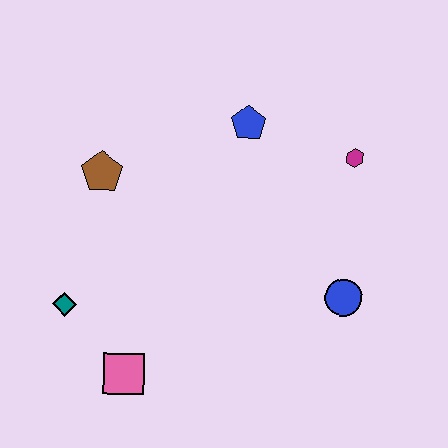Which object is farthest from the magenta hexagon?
The teal diamond is farthest from the magenta hexagon.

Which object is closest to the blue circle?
The magenta hexagon is closest to the blue circle.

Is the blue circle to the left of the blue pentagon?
No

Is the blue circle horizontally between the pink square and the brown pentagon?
No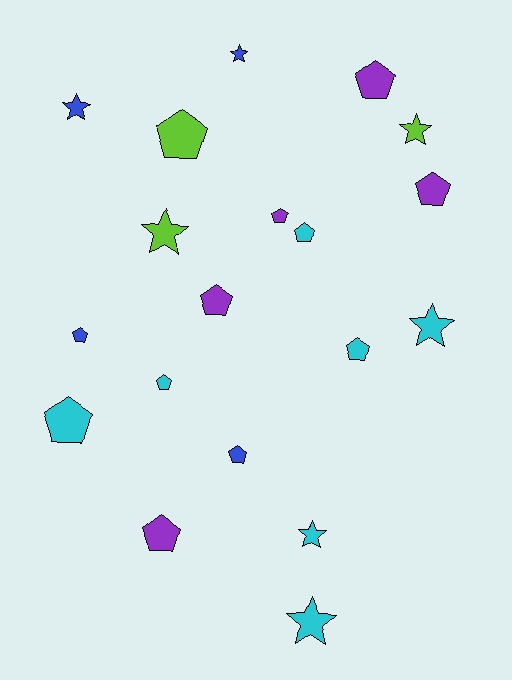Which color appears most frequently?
Cyan, with 7 objects.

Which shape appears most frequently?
Pentagon, with 12 objects.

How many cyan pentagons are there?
There are 4 cyan pentagons.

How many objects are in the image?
There are 19 objects.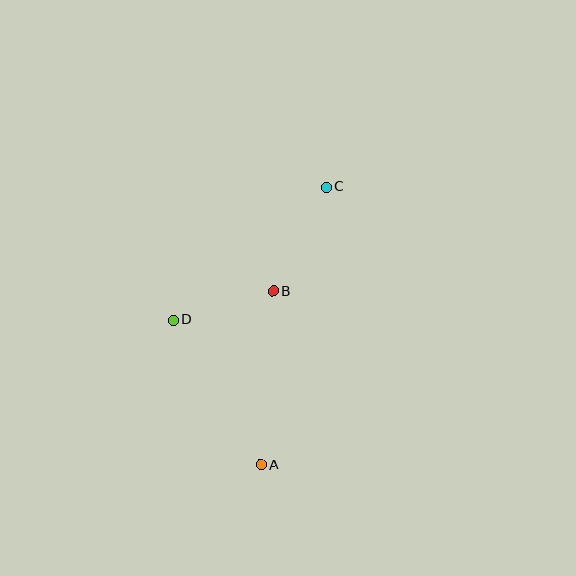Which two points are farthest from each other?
Points A and C are farthest from each other.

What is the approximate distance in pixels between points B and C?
The distance between B and C is approximately 117 pixels.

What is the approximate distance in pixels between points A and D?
The distance between A and D is approximately 169 pixels.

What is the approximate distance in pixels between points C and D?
The distance between C and D is approximately 203 pixels.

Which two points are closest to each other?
Points B and D are closest to each other.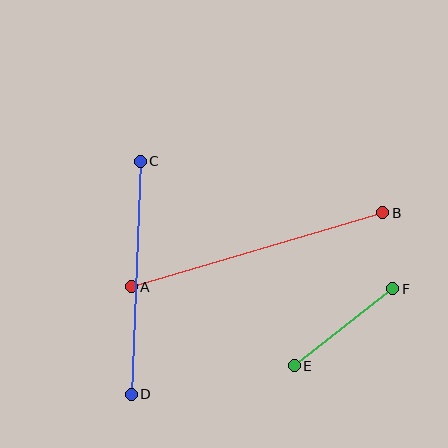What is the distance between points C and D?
The distance is approximately 233 pixels.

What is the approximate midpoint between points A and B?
The midpoint is at approximately (257, 250) pixels.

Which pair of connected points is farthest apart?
Points A and B are farthest apart.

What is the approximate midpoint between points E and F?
The midpoint is at approximately (344, 327) pixels.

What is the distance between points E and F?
The distance is approximately 125 pixels.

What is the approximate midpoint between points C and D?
The midpoint is at approximately (136, 278) pixels.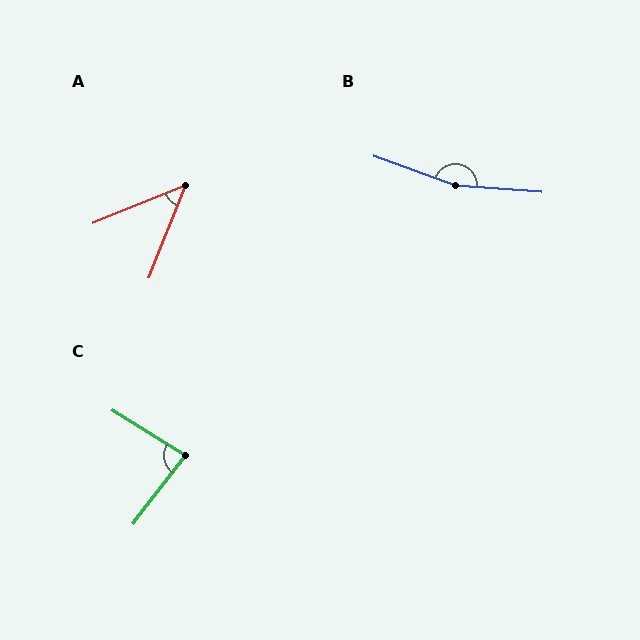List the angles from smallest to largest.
A (47°), C (84°), B (164°).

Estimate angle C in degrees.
Approximately 84 degrees.